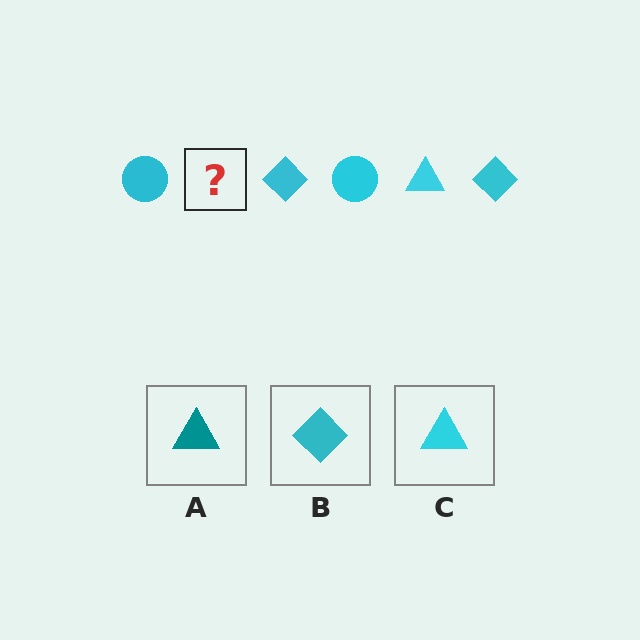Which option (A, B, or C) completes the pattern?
C.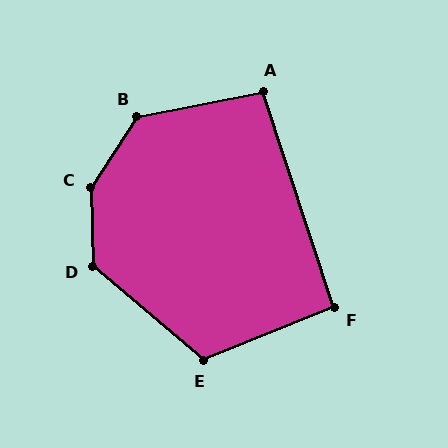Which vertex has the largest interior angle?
C, at approximately 146 degrees.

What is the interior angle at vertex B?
Approximately 134 degrees (obtuse).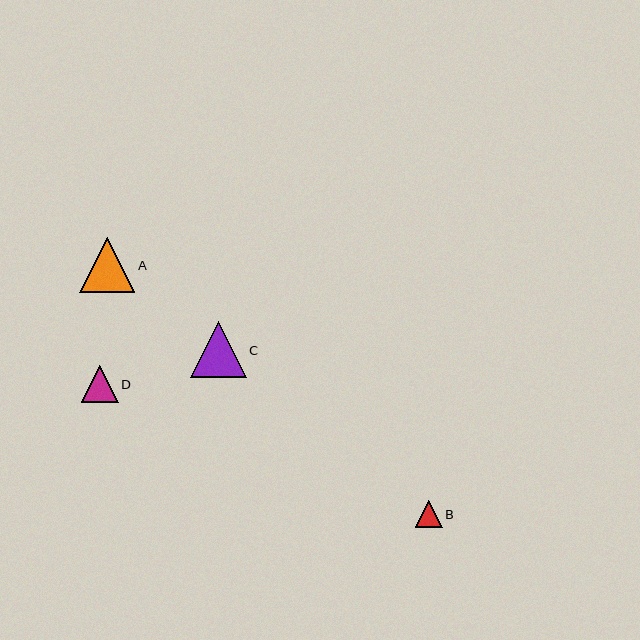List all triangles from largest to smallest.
From largest to smallest: C, A, D, B.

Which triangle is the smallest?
Triangle B is the smallest with a size of approximately 27 pixels.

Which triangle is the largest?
Triangle C is the largest with a size of approximately 56 pixels.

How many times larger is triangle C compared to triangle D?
Triangle C is approximately 1.5 times the size of triangle D.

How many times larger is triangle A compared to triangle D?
Triangle A is approximately 1.5 times the size of triangle D.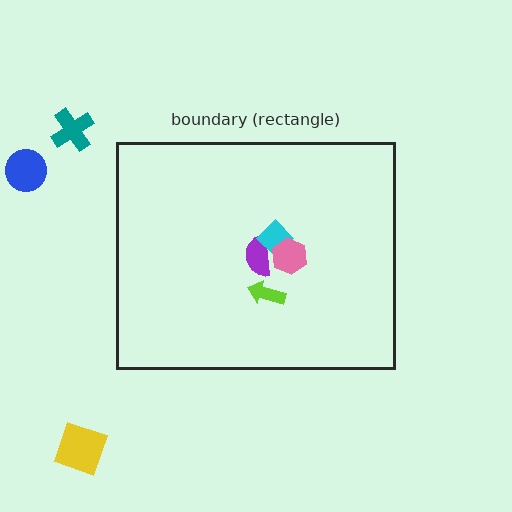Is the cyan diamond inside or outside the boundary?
Inside.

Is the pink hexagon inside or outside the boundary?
Inside.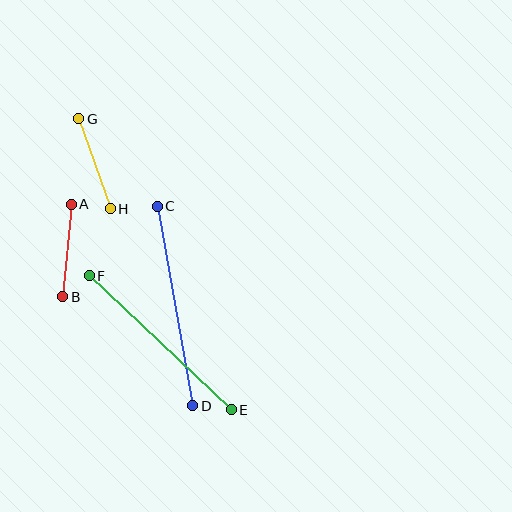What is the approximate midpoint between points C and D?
The midpoint is at approximately (175, 306) pixels.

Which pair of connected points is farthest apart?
Points C and D are farthest apart.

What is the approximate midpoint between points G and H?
The midpoint is at approximately (94, 164) pixels.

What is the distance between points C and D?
The distance is approximately 203 pixels.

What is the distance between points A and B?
The distance is approximately 93 pixels.